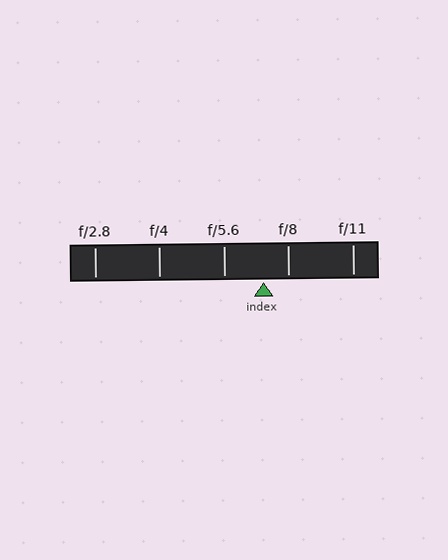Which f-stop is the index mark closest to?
The index mark is closest to f/8.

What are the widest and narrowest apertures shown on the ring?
The widest aperture shown is f/2.8 and the narrowest is f/11.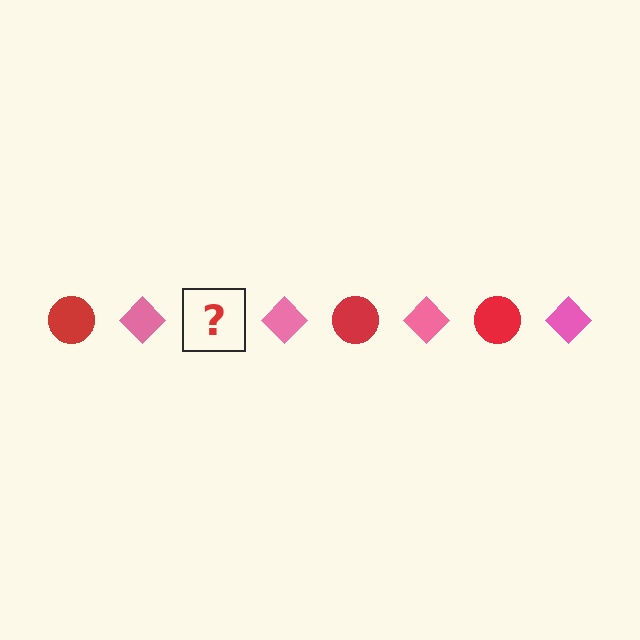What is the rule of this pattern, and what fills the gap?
The rule is that the pattern alternates between red circle and pink diamond. The gap should be filled with a red circle.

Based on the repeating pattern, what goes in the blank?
The blank should be a red circle.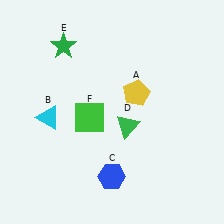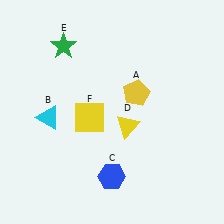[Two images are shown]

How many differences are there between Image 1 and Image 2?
There are 2 differences between the two images.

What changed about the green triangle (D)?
In Image 1, D is green. In Image 2, it changed to yellow.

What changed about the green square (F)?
In Image 1, F is green. In Image 2, it changed to yellow.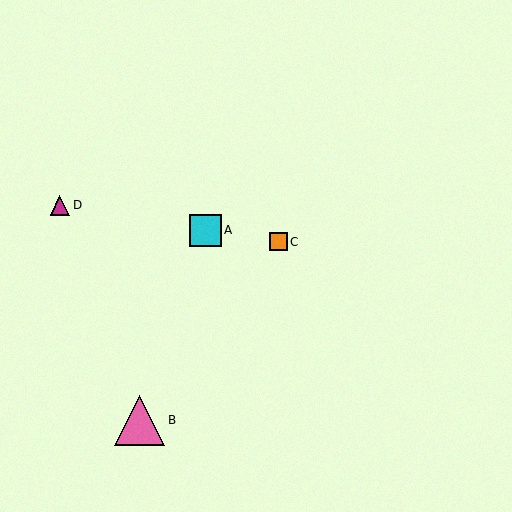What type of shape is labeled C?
Shape C is an orange square.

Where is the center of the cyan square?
The center of the cyan square is at (205, 230).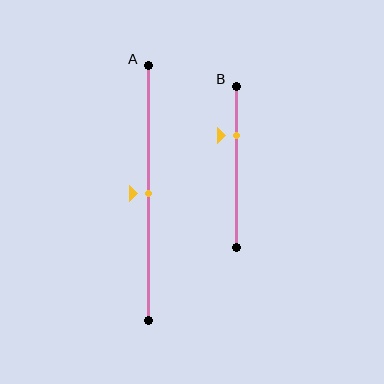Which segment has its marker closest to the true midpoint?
Segment A has its marker closest to the true midpoint.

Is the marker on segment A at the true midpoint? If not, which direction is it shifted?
Yes, the marker on segment A is at the true midpoint.